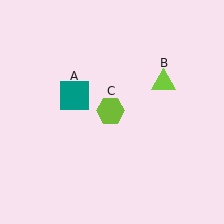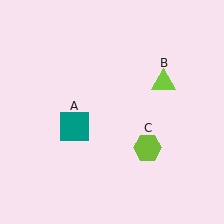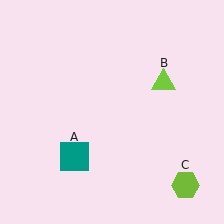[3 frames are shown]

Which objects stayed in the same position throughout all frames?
Lime triangle (object B) remained stationary.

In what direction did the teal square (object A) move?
The teal square (object A) moved down.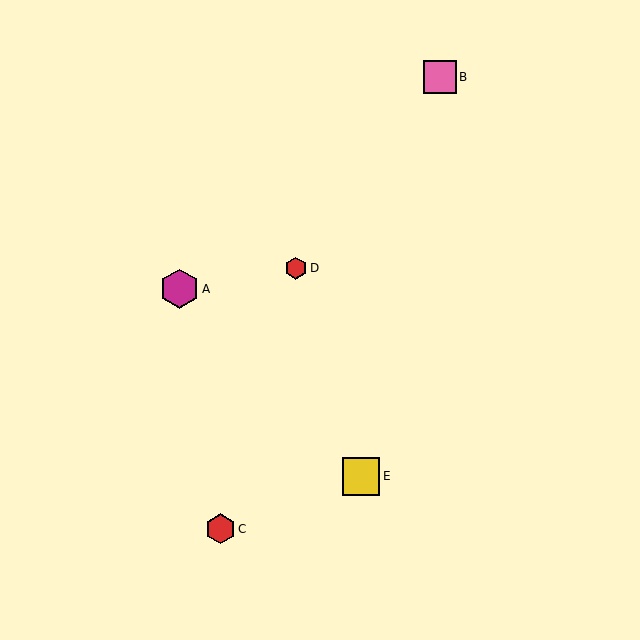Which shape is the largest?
The magenta hexagon (labeled A) is the largest.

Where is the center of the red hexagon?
The center of the red hexagon is at (220, 529).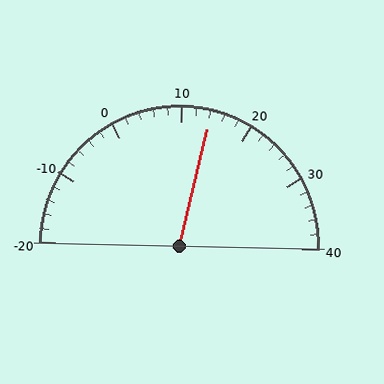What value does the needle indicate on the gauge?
The needle indicates approximately 14.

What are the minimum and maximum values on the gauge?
The gauge ranges from -20 to 40.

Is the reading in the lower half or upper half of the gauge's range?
The reading is in the upper half of the range (-20 to 40).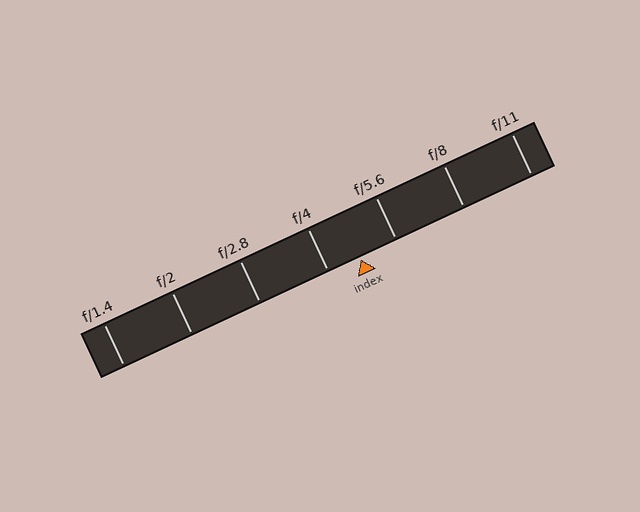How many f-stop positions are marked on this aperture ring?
There are 7 f-stop positions marked.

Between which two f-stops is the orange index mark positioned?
The index mark is between f/4 and f/5.6.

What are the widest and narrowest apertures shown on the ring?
The widest aperture shown is f/1.4 and the narrowest is f/11.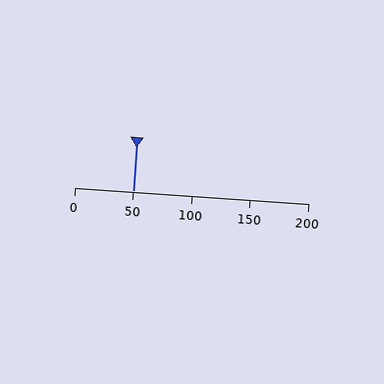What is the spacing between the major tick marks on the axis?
The major ticks are spaced 50 apart.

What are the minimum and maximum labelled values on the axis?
The axis runs from 0 to 200.